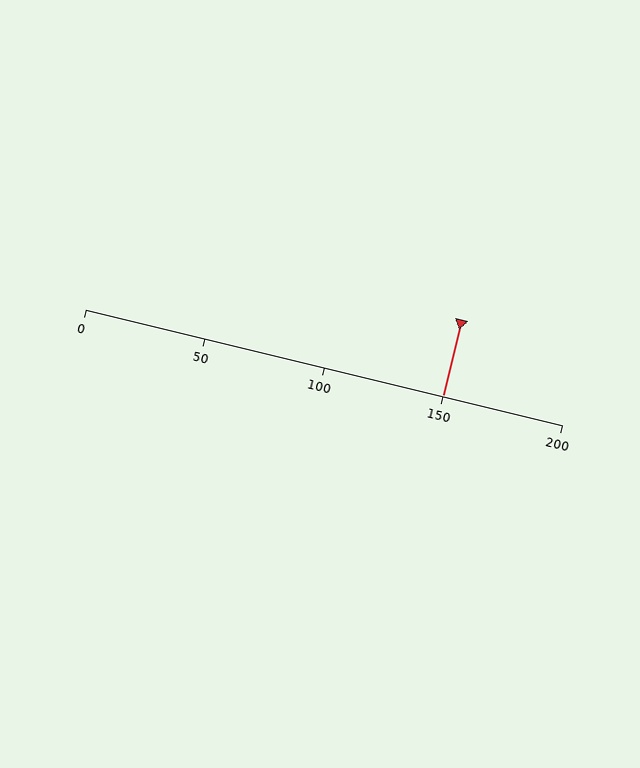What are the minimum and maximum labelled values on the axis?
The axis runs from 0 to 200.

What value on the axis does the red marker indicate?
The marker indicates approximately 150.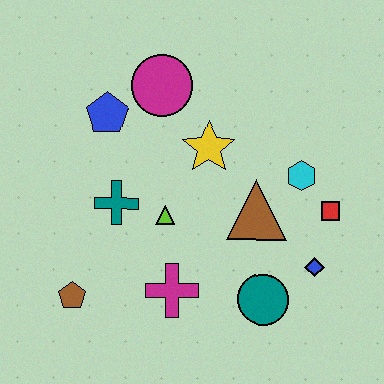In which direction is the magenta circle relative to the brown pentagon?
The magenta circle is above the brown pentagon.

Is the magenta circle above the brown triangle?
Yes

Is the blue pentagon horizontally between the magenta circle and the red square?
No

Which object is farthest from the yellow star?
The brown pentagon is farthest from the yellow star.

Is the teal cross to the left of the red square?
Yes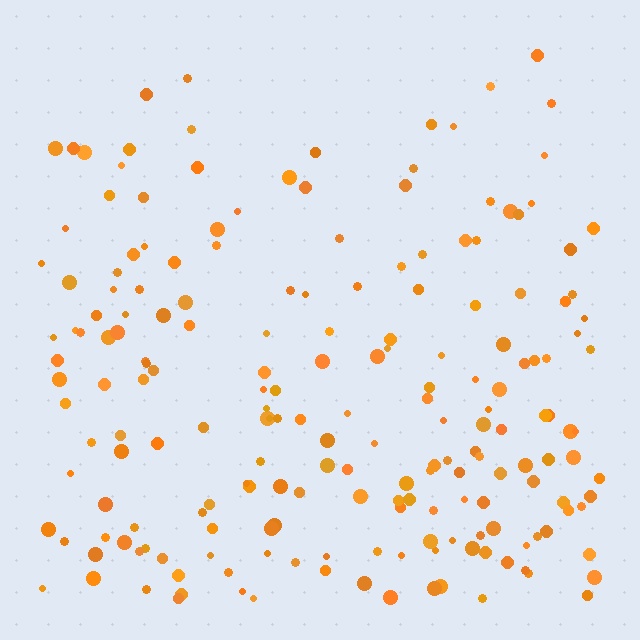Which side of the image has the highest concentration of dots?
The bottom.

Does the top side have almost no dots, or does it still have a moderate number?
Still a moderate number, just noticeably fewer than the bottom.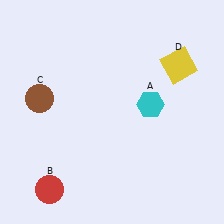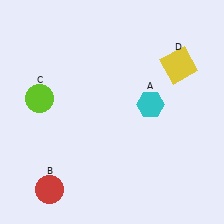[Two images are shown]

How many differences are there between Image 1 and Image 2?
There is 1 difference between the two images.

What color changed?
The circle (C) changed from brown in Image 1 to lime in Image 2.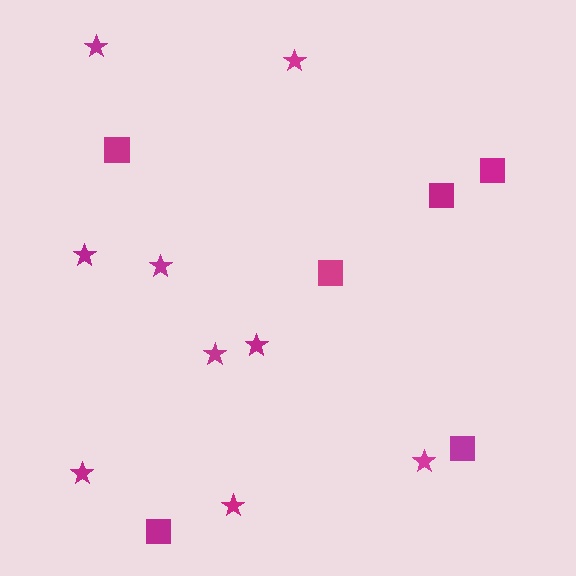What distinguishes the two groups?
There are 2 groups: one group of squares (6) and one group of stars (9).